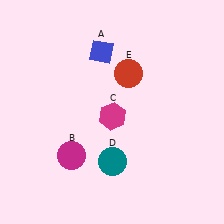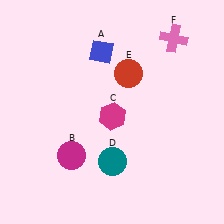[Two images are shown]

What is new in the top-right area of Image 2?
A pink cross (F) was added in the top-right area of Image 2.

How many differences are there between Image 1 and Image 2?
There is 1 difference between the two images.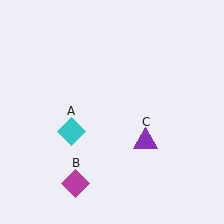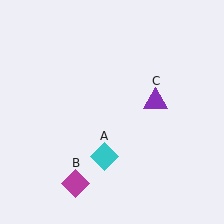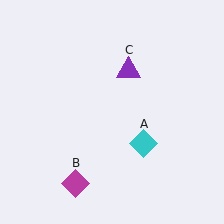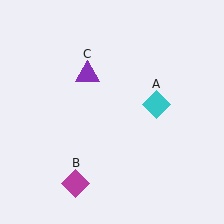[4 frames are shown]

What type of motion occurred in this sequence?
The cyan diamond (object A), purple triangle (object C) rotated counterclockwise around the center of the scene.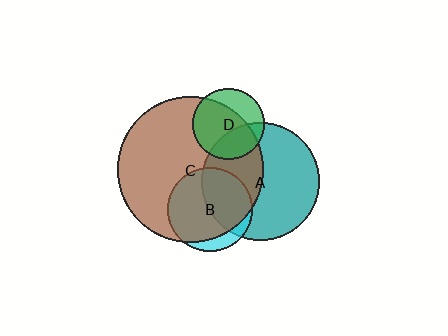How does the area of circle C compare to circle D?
Approximately 4.2 times.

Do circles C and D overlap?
Yes.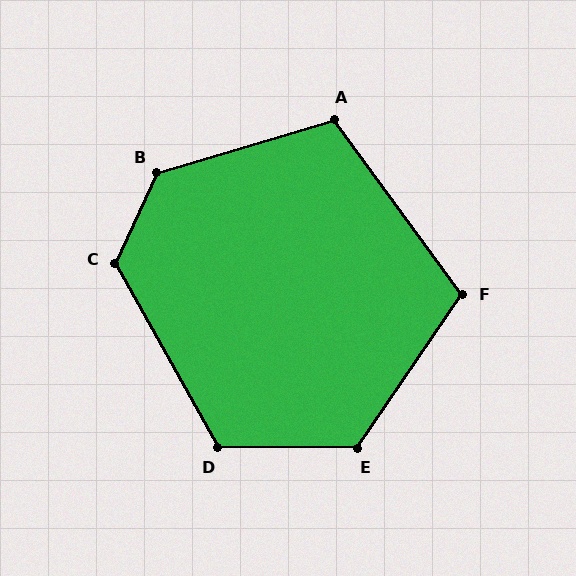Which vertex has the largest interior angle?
B, at approximately 131 degrees.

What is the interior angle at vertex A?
Approximately 110 degrees (obtuse).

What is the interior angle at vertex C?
Approximately 126 degrees (obtuse).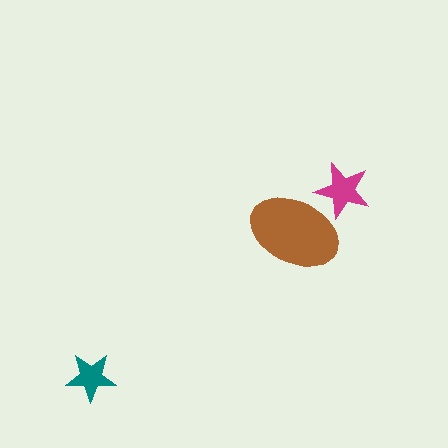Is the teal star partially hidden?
No, no other shape covers it.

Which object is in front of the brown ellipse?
The magenta star is in front of the brown ellipse.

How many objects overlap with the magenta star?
1 object overlaps with the magenta star.